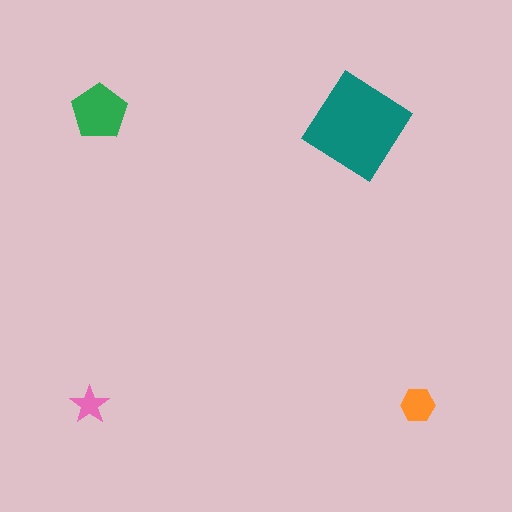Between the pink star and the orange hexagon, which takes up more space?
The orange hexagon.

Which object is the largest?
The teal diamond.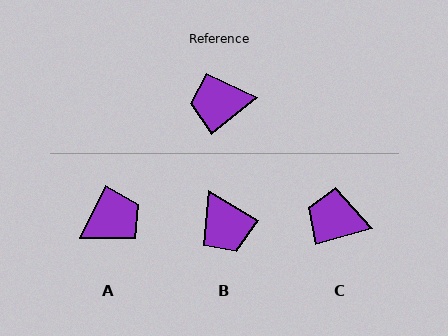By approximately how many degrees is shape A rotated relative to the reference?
Approximately 155 degrees clockwise.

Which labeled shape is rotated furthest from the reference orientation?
A, about 155 degrees away.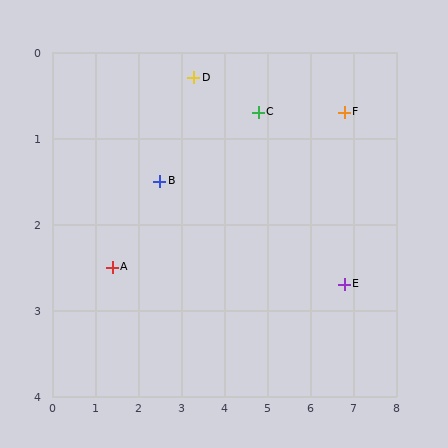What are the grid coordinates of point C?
Point C is at approximately (4.8, 0.7).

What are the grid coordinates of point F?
Point F is at approximately (6.8, 0.7).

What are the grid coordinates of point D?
Point D is at approximately (3.3, 0.3).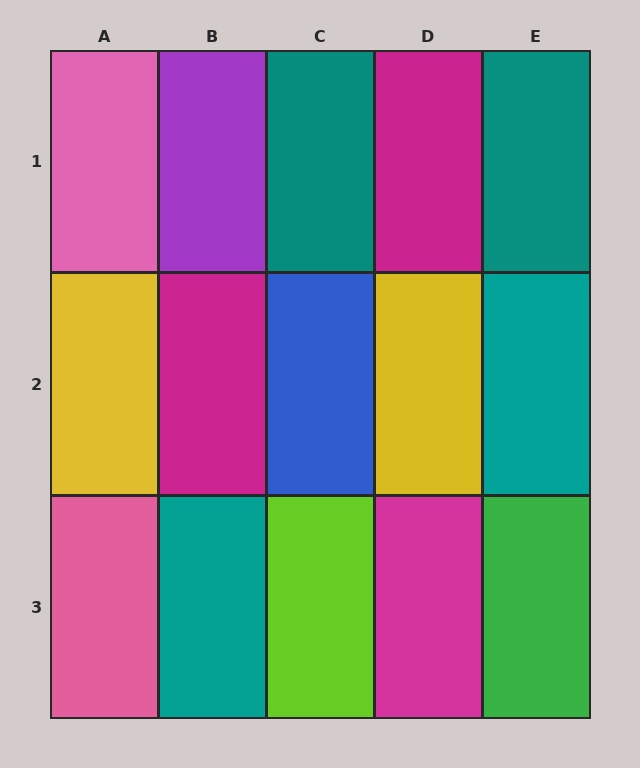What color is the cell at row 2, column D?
Yellow.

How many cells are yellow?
2 cells are yellow.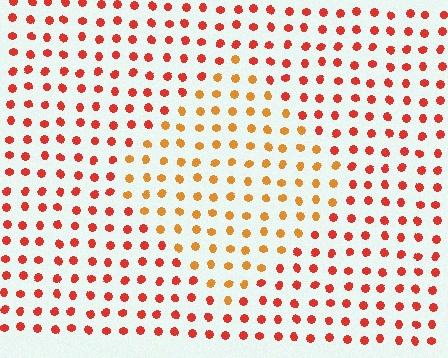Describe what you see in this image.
The image is filled with small red elements in a uniform arrangement. A diamond-shaped region is visible where the elements are tinted to a slightly different hue, forming a subtle color boundary.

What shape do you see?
I see a diamond.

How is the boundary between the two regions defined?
The boundary is defined purely by a slight shift in hue (about 31 degrees). Spacing, size, and orientation are identical on both sides.